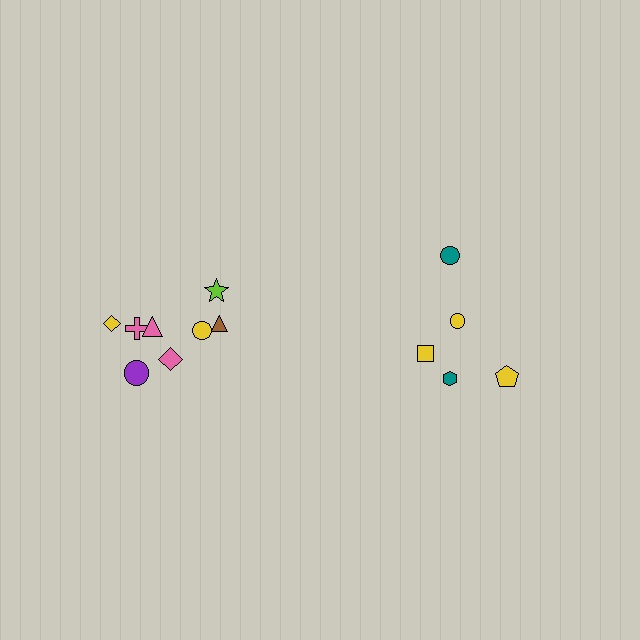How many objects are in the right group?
There are 5 objects.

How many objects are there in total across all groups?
There are 13 objects.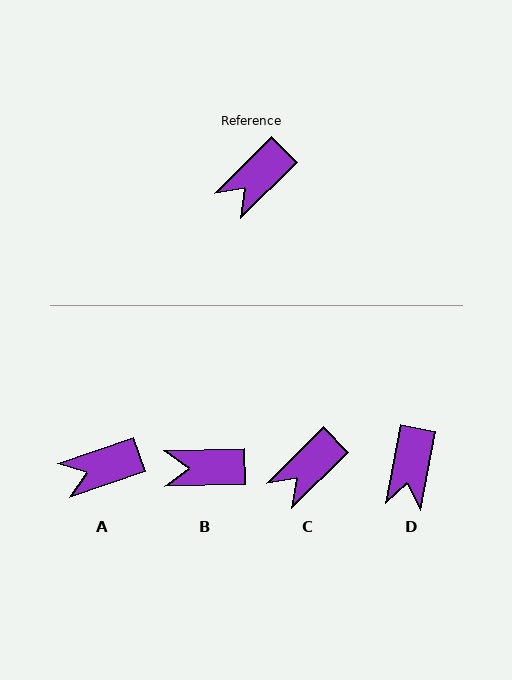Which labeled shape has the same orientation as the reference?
C.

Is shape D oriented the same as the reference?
No, it is off by about 35 degrees.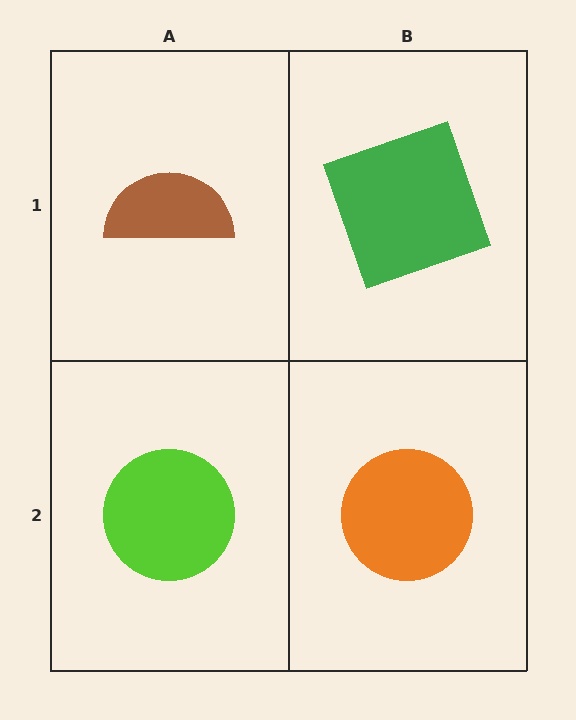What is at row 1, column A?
A brown semicircle.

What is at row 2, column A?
A lime circle.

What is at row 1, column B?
A green square.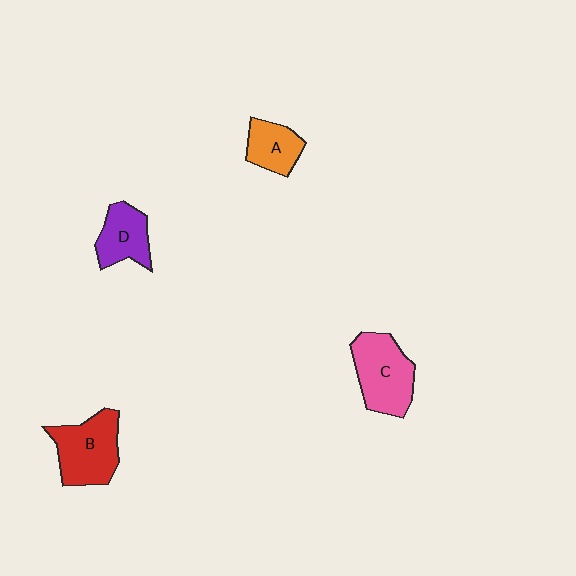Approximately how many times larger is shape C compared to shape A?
Approximately 1.7 times.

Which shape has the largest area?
Shape B (red).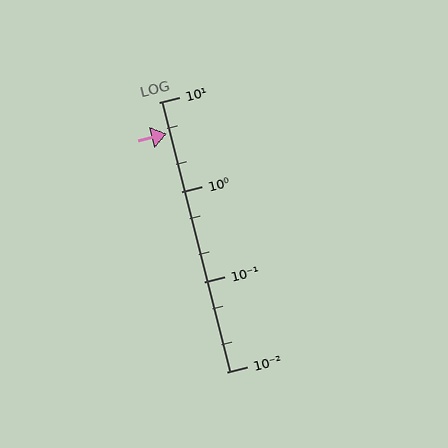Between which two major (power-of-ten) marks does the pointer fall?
The pointer is between 1 and 10.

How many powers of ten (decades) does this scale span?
The scale spans 3 decades, from 0.01 to 10.